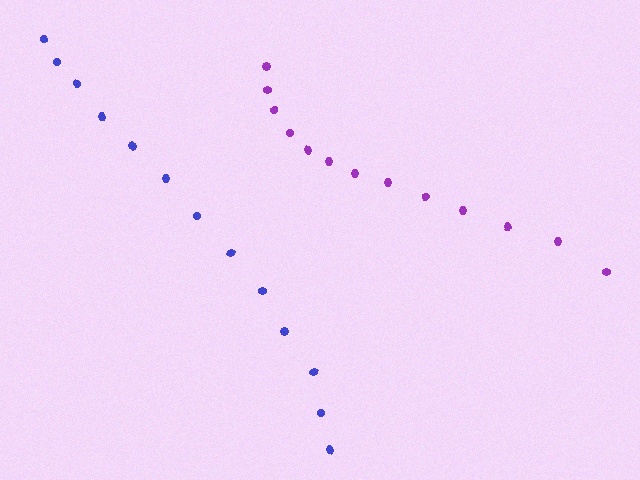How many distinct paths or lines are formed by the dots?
There are 2 distinct paths.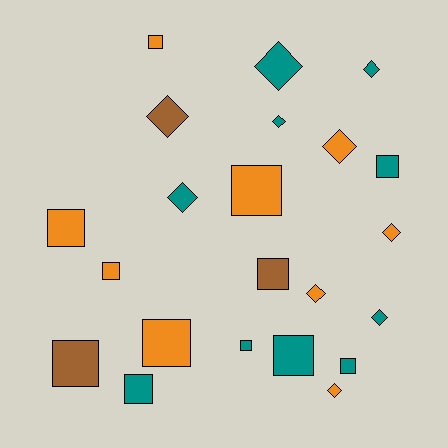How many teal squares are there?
There are 5 teal squares.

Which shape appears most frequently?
Square, with 12 objects.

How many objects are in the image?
There are 22 objects.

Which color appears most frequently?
Teal, with 10 objects.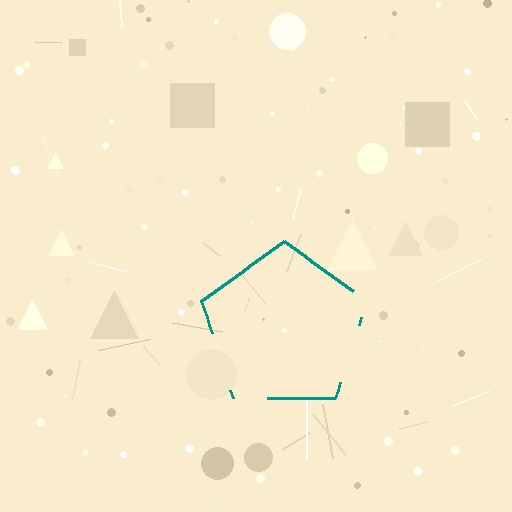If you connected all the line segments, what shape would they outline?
They would outline a pentagon.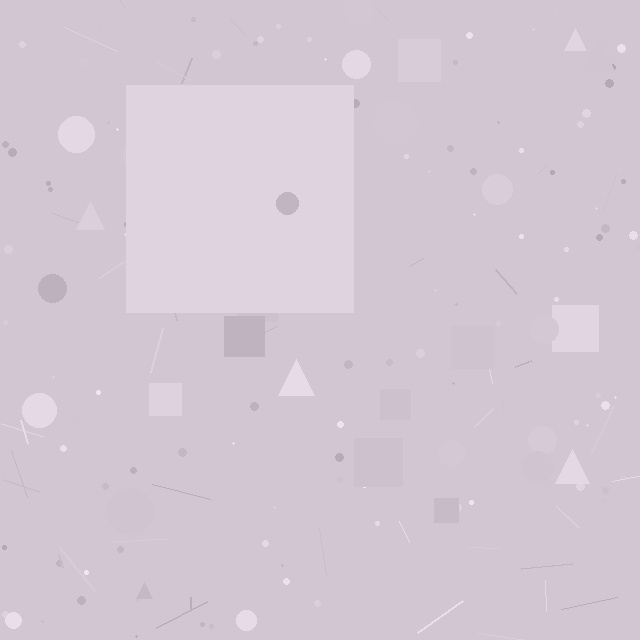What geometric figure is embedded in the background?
A square is embedded in the background.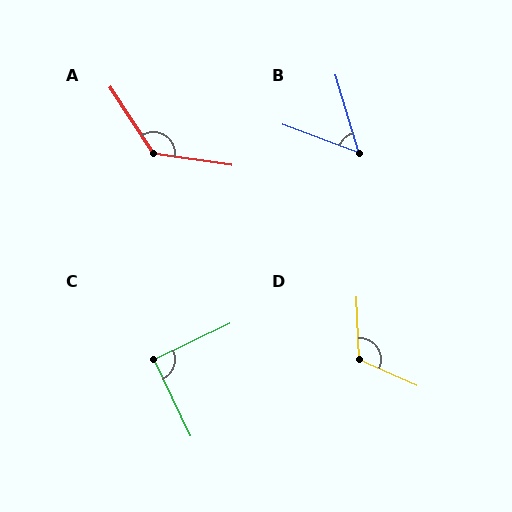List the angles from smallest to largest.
B (53°), C (90°), D (116°), A (131°).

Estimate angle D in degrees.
Approximately 116 degrees.